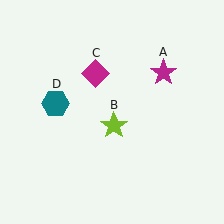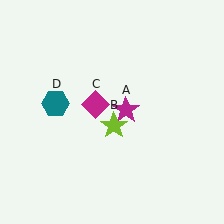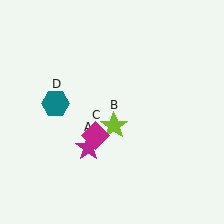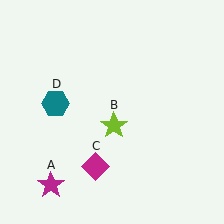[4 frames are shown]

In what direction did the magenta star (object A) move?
The magenta star (object A) moved down and to the left.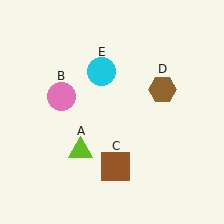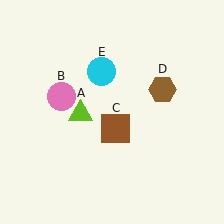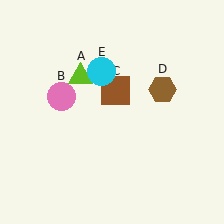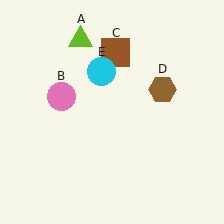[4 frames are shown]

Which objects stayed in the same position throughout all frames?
Pink circle (object B) and brown hexagon (object D) and cyan circle (object E) remained stationary.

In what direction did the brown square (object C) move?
The brown square (object C) moved up.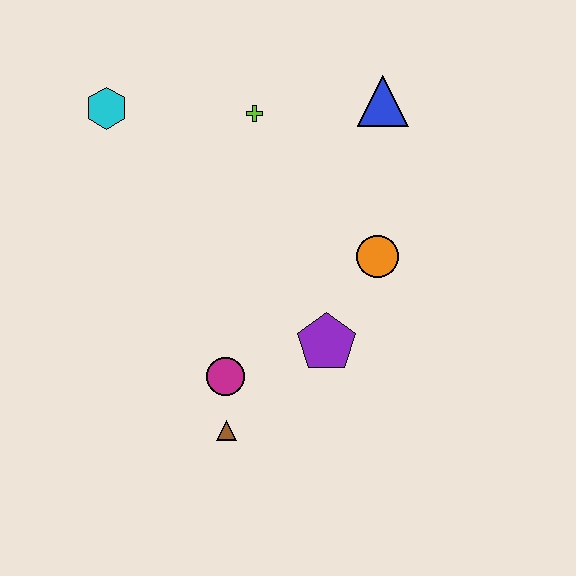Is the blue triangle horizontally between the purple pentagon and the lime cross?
No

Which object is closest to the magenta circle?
The brown triangle is closest to the magenta circle.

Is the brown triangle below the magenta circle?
Yes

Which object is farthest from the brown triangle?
The blue triangle is farthest from the brown triangle.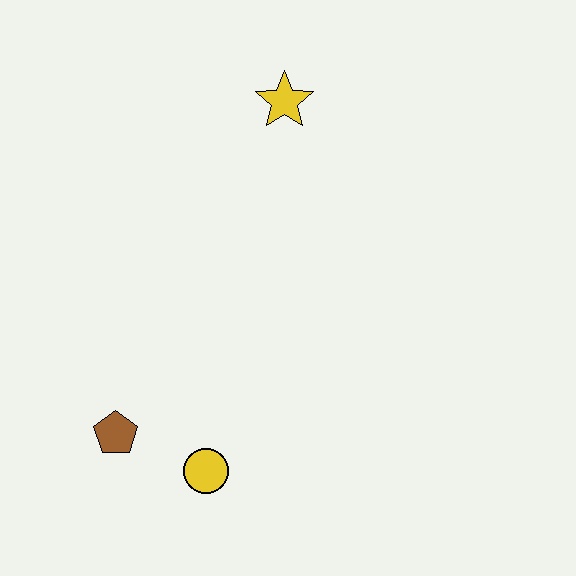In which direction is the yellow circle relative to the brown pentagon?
The yellow circle is to the right of the brown pentagon.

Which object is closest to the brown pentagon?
The yellow circle is closest to the brown pentagon.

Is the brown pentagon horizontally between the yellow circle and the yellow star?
No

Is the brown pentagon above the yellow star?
No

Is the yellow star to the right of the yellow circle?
Yes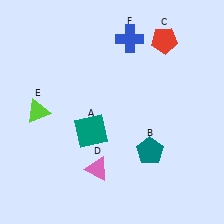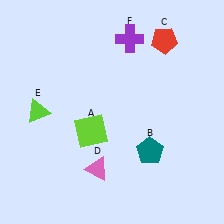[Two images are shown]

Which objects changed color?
A changed from teal to lime. F changed from blue to purple.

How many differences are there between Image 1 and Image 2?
There are 2 differences between the two images.